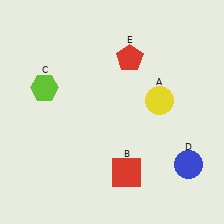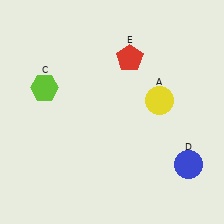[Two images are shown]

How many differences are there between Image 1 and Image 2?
There is 1 difference between the two images.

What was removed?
The red square (B) was removed in Image 2.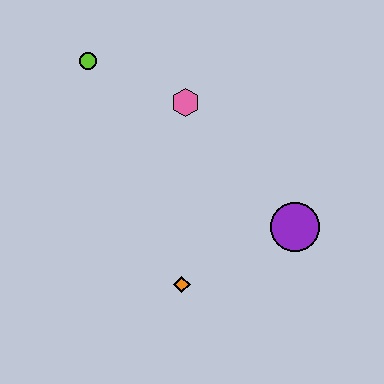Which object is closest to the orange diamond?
The purple circle is closest to the orange diamond.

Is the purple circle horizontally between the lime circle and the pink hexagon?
No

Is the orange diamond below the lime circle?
Yes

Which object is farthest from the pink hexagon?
The orange diamond is farthest from the pink hexagon.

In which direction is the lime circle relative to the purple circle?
The lime circle is to the left of the purple circle.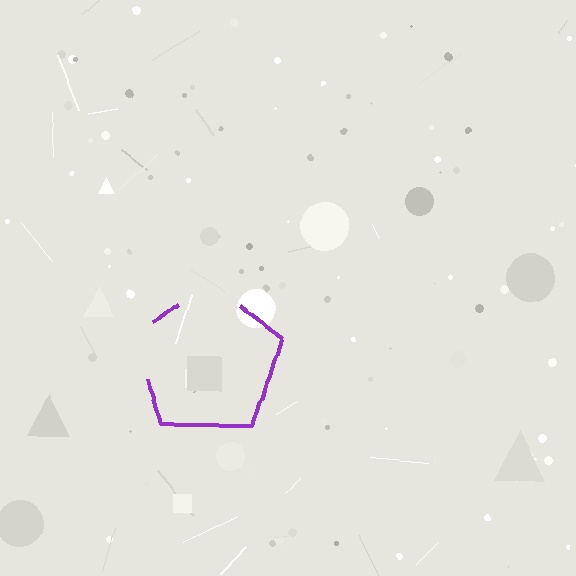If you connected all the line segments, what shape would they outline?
They would outline a pentagon.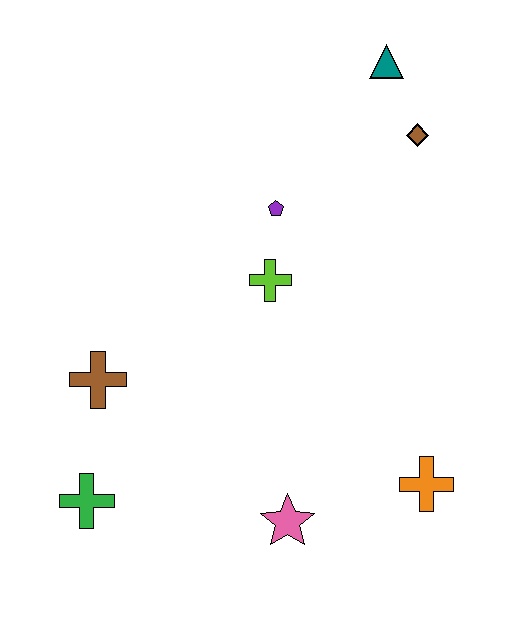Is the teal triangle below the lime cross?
No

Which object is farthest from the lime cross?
The green cross is farthest from the lime cross.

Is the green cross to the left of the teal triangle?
Yes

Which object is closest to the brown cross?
The green cross is closest to the brown cross.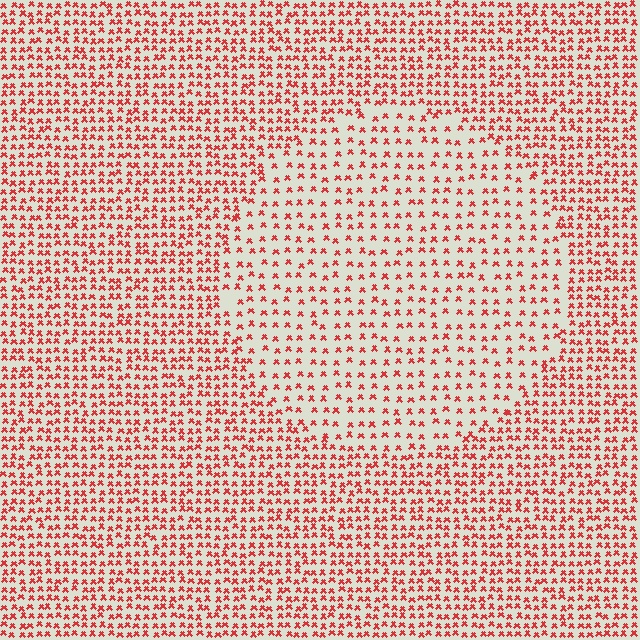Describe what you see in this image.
The image contains small red elements arranged at two different densities. A circle-shaped region is visible where the elements are less densely packed than the surrounding area.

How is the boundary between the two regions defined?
The boundary is defined by a change in element density (approximately 1.9x ratio). All elements are the same color, size, and shape.